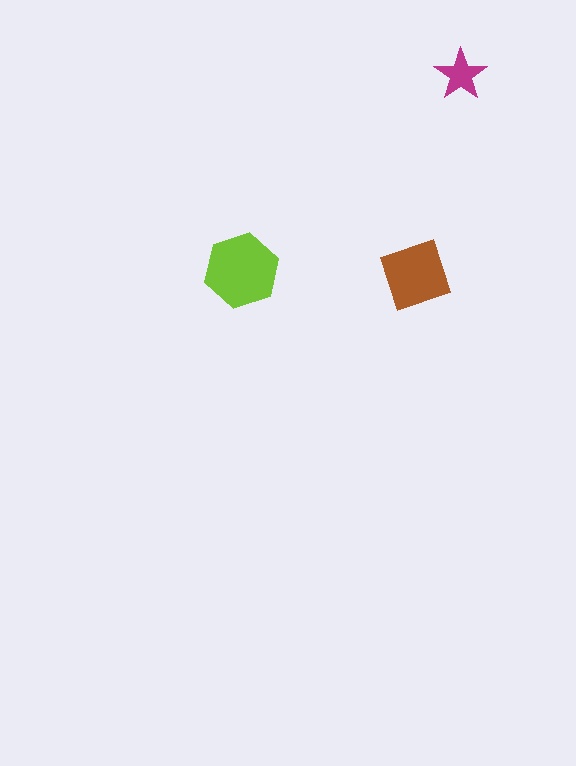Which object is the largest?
The lime hexagon.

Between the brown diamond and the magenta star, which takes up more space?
The brown diamond.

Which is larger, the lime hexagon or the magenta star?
The lime hexagon.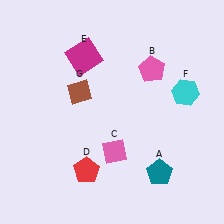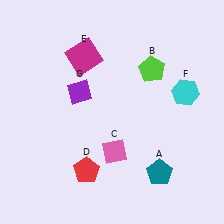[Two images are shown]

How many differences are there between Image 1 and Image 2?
There are 2 differences between the two images.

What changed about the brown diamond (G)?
In Image 1, G is brown. In Image 2, it changed to purple.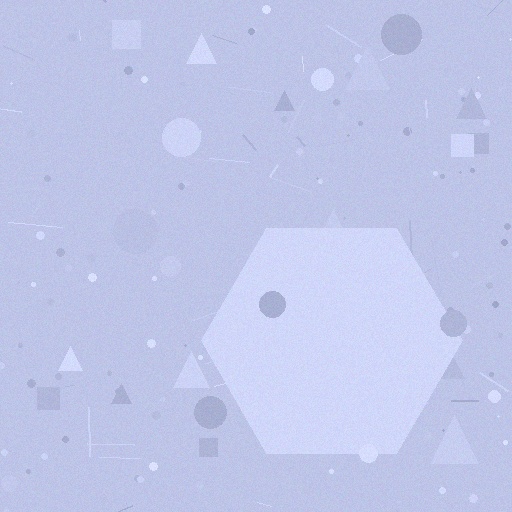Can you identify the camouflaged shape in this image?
The camouflaged shape is a hexagon.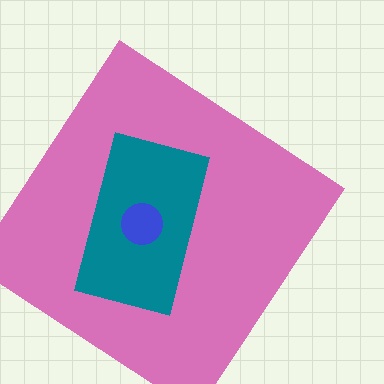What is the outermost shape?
The pink diamond.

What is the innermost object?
The blue circle.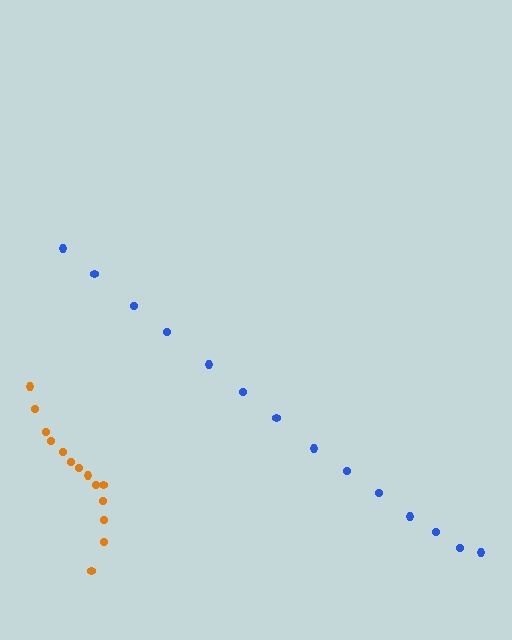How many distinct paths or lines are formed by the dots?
There are 2 distinct paths.